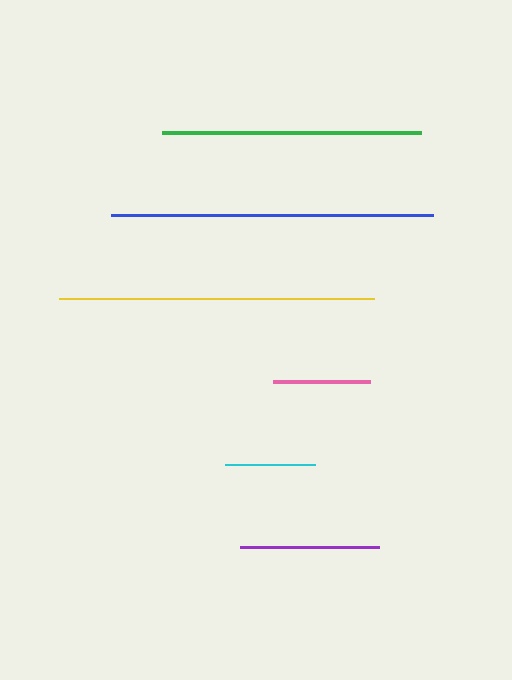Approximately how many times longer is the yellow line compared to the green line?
The yellow line is approximately 1.2 times the length of the green line.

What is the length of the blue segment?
The blue segment is approximately 322 pixels long.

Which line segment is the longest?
The blue line is the longest at approximately 322 pixels.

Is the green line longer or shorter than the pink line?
The green line is longer than the pink line.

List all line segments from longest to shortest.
From longest to shortest: blue, yellow, green, purple, pink, cyan.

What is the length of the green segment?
The green segment is approximately 260 pixels long.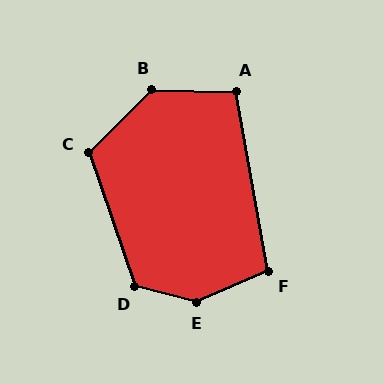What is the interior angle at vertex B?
Approximately 134 degrees (obtuse).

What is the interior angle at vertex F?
Approximately 103 degrees (obtuse).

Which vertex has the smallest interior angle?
A, at approximately 101 degrees.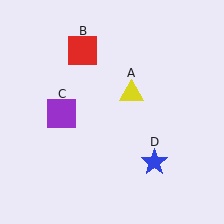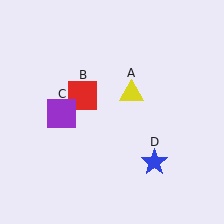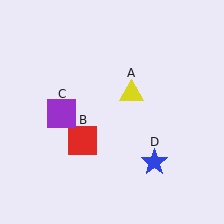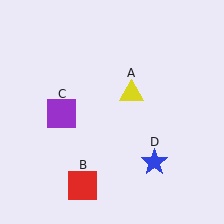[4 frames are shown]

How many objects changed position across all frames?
1 object changed position: red square (object B).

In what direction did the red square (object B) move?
The red square (object B) moved down.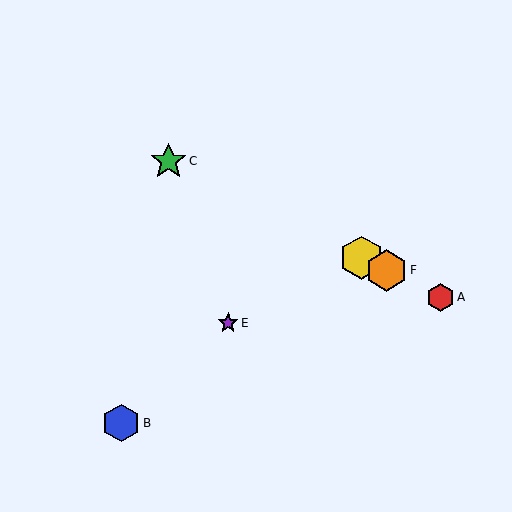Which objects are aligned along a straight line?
Objects A, C, D, F are aligned along a straight line.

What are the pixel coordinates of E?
Object E is at (228, 323).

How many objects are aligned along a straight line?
4 objects (A, C, D, F) are aligned along a straight line.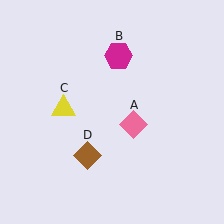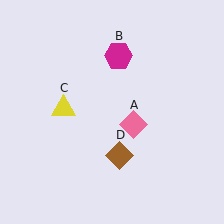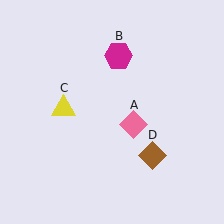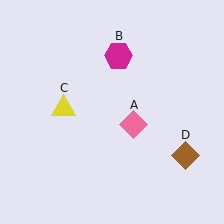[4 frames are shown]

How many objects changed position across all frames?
1 object changed position: brown diamond (object D).